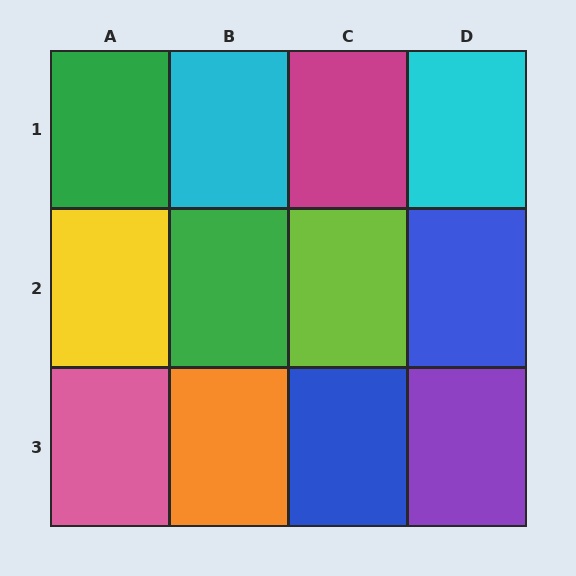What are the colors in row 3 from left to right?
Pink, orange, blue, purple.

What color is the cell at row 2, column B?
Green.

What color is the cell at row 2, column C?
Lime.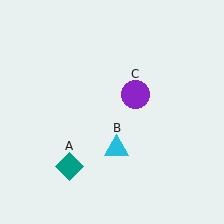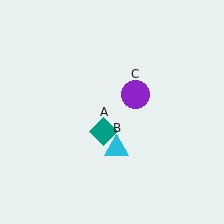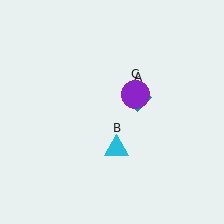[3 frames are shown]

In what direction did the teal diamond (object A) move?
The teal diamond (object A) moved up and to the right.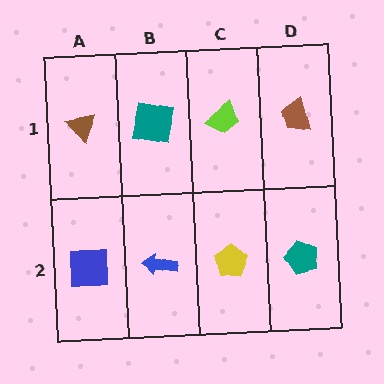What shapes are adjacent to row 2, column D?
A brown trapezoid (row 1, column D), a yellow pentagon (row 2, column C).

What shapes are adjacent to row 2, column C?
A lime trapezoid (row 1, column C), a blue arrow (row 2, column B), a teal pentagon (row 2, column D).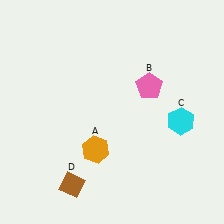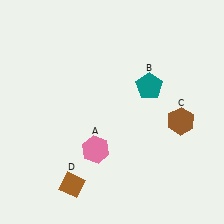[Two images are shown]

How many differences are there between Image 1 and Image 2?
There are 3 differences between the two images.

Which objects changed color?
A changed from orange to pink. B changed from pink to teal. C changed from cyan to brown.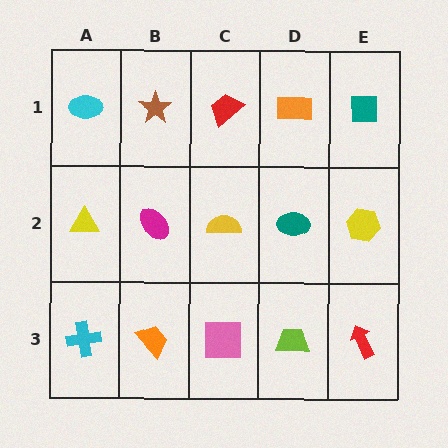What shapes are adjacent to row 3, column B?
A magenta ellipse (row 2, column B), a cyan cross (row 3, column A), a pink square (row 3, column C).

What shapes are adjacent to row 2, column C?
A red trapezoid (row 1, column C), a pink square (row 3, column C), a magenta ellipse (row 2, column B), a teal ellipse (row 2, column D).